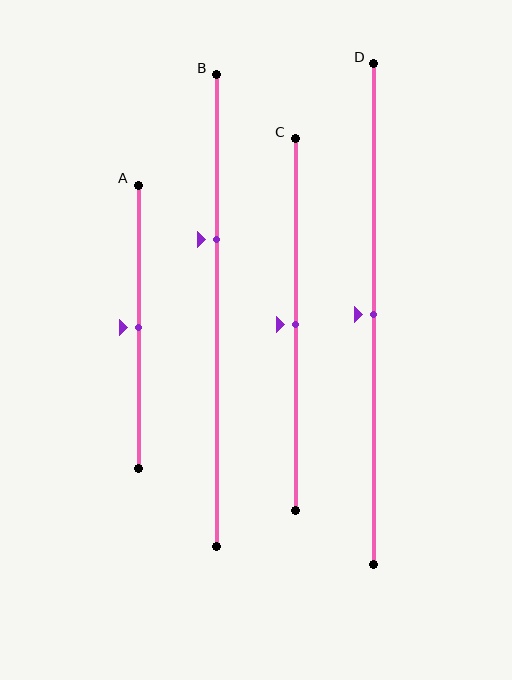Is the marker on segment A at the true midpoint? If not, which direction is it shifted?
Yes, the marker on segment A is at the true midpoint.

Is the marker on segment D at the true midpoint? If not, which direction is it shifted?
Yes, the marker on segment D is at the true midpoint.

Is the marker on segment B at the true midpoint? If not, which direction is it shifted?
No, the marker on segment B is shifted upward by about 15% of the segment length.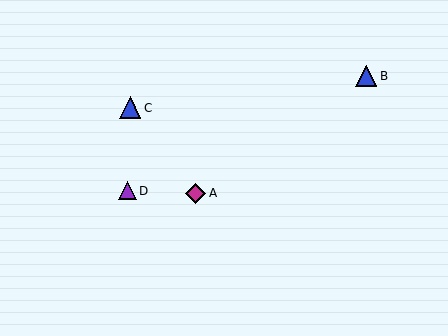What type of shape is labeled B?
Shape B is a blue triangle.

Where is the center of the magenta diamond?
The center of the magenta diamond is at (196, 193).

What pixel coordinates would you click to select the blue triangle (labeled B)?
Click at (366, 76) to select the blue triangle B.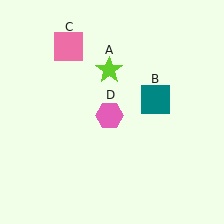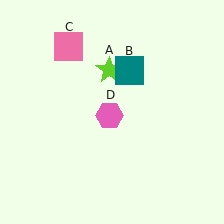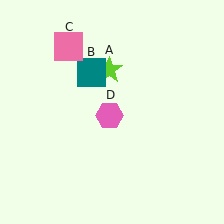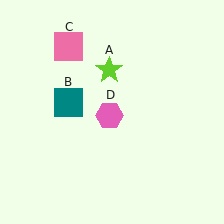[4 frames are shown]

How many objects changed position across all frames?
1 object changed position: teal square (object B).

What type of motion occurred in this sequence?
The teal square (object B) rotated counterclockwise around the center of the scene.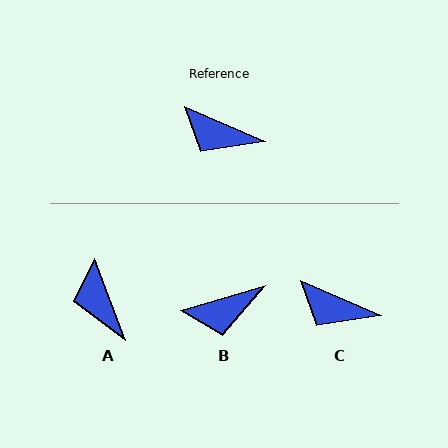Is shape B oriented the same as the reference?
No, it is off by about 40 degrees.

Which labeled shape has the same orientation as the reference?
C.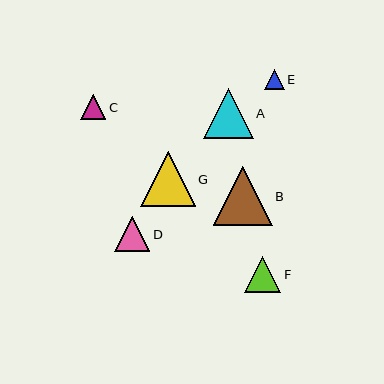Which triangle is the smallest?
Triangle E is the smallest with a size of approximately 20 pixels.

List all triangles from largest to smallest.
From largest to smallest: B, G, A, F, D, C, E.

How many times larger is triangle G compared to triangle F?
Triangle G is approximately 1.5 times the size of triangle F.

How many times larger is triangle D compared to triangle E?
Triangle D is approximately 1.7 times the size of triangle E.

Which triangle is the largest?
Triangle B is the largest with a size of approximately 59 pixels.